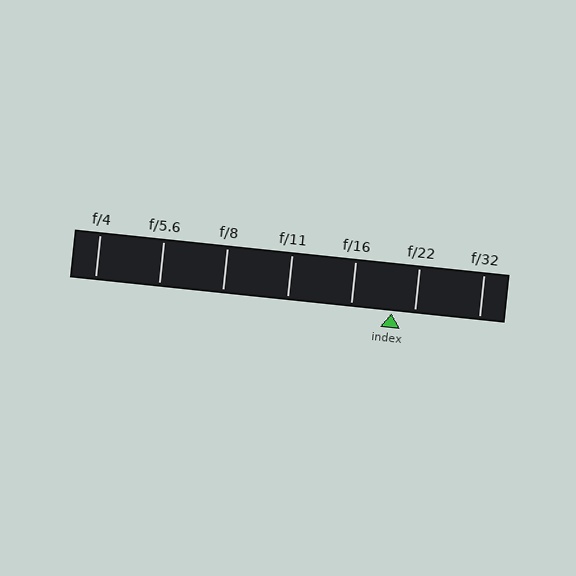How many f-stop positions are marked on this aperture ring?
There are 7 f-stop positions marked.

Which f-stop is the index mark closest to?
The index mark is closest to f/22.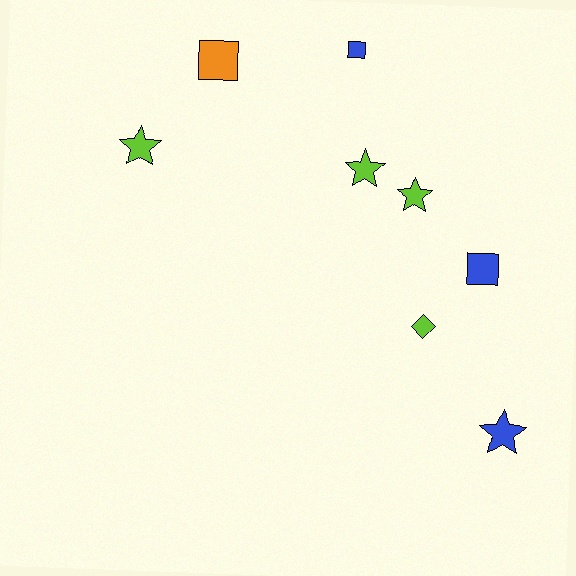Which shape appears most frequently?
Star, with 4 objects.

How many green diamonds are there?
There are no green diamonds.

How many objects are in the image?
There are 8 objects.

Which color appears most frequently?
Lime, with 4 objects.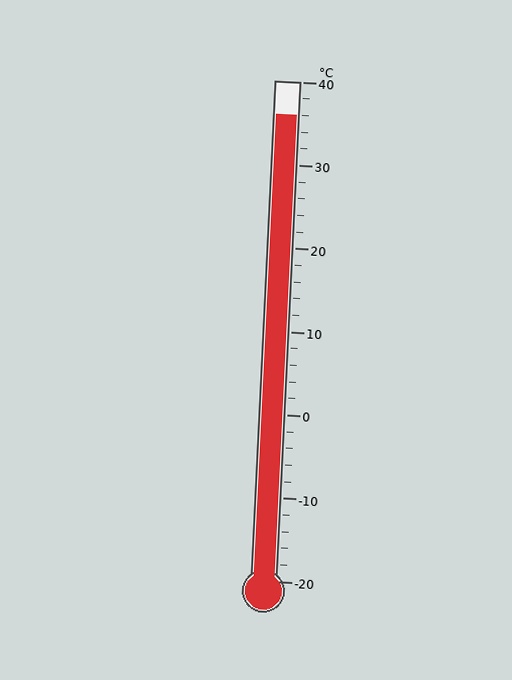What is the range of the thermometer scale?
The thermometer scale ranges from -20°C to 40°C.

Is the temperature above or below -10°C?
The temperature is above -10°C.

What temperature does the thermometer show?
The thermometer shows approximately 36°C.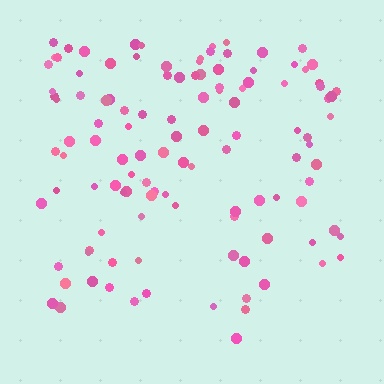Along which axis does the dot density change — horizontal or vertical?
Vertical.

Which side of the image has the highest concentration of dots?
The top.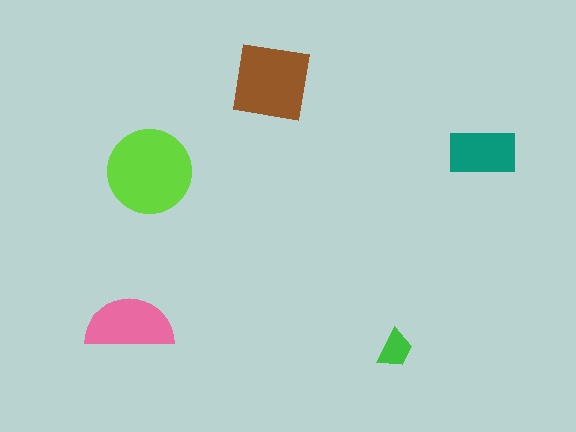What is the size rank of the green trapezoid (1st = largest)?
5th.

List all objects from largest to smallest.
The lime circle, the brown square, the pink semicircle, the teal rectangle, the green trapezoid.